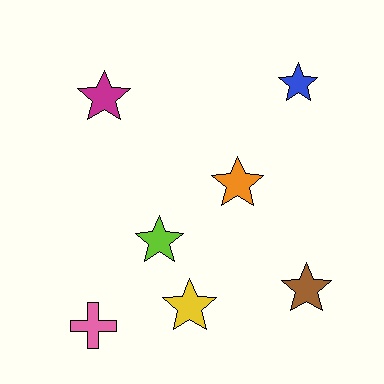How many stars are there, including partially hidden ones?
There are 6 stars.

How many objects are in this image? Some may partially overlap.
There are 7 objects.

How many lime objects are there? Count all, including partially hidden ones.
There is 1 lime object.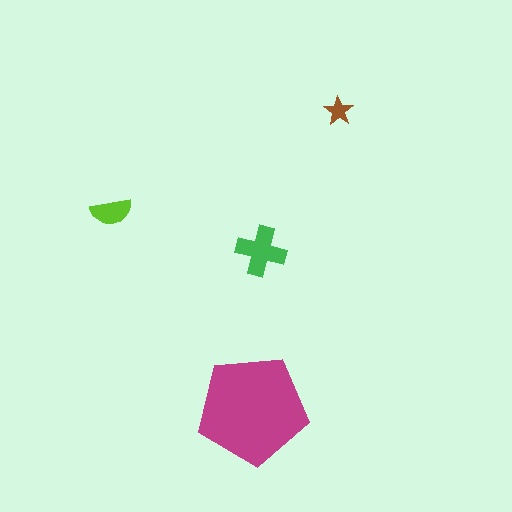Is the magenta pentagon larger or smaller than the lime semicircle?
Larger.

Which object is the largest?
The magenta pentagon.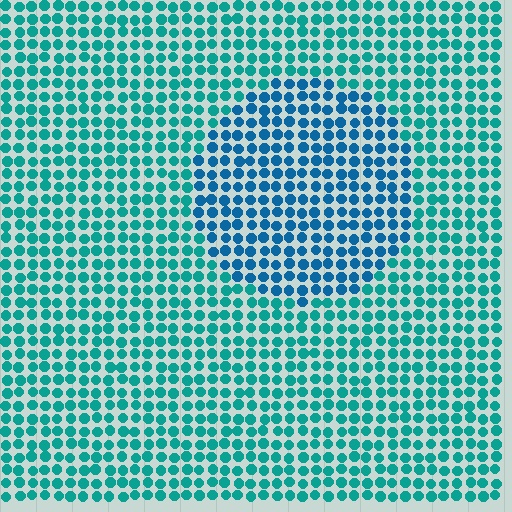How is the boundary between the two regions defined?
The boundary is defined purely by a slight shift in hue (about 29 degrees). Spacing, size, and orientation are identical on both sides.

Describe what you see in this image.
The image is filled with small teal elements in a uniform arrangement. A circle-shaped region is visible where the elements are tinted to a slightly different hue, forming a subtle color boundary.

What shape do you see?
I see a circle.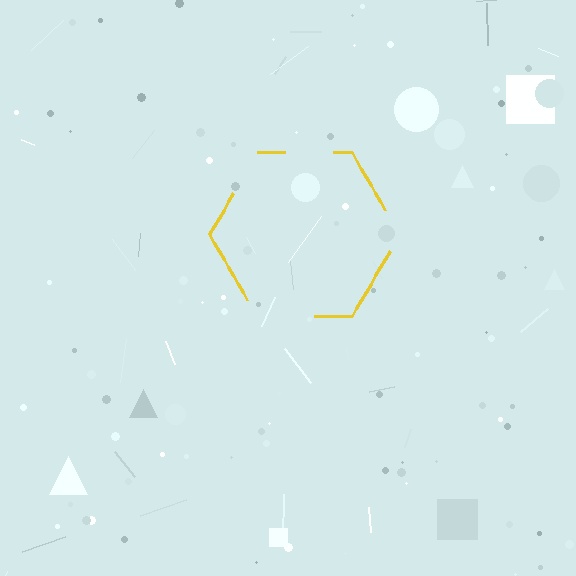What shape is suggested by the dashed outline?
The dashed outline suggests a hexagon.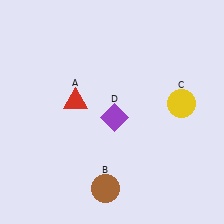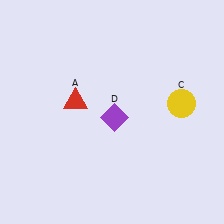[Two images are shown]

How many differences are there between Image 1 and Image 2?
There is 1 difference between the two images.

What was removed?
The brown circle (B) was removed in Image 2.